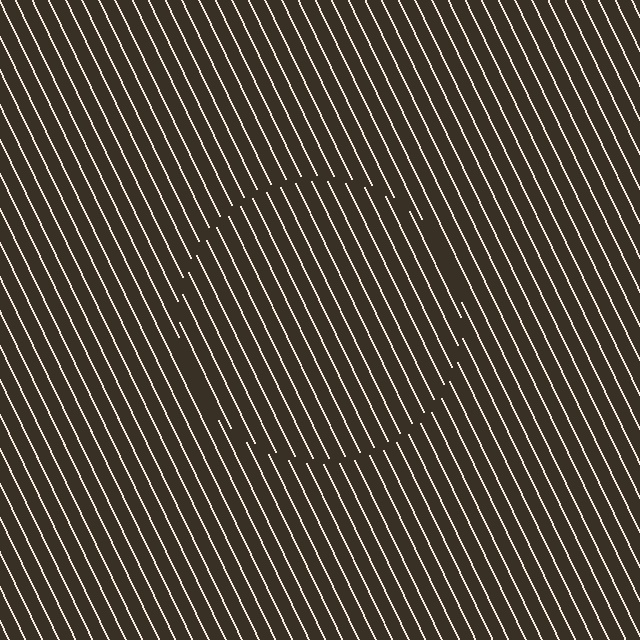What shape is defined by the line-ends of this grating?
An illusory circle. The interior of the shape contains the same grating, shifted by half a period — the contour is defined by the phase discontinuity where line-ends from the inner and outer gratings abut.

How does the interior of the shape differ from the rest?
The interior of the shape contains the same grating, shifted by half a period — the contour is defined by the phase discontinuity where line-ends from the inner and outer gratings abut.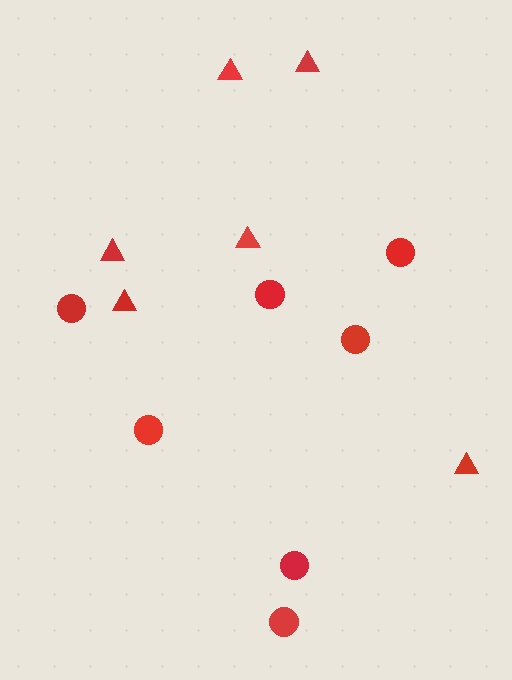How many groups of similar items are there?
There are 2 groups: one group of triangles (6) and one group of circles (7).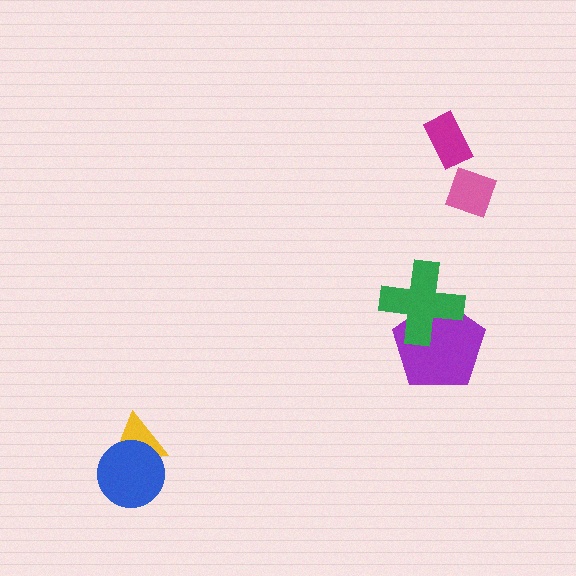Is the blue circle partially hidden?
No, no other shape covers it.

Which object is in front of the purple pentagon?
The green cross is in front of the purple pentagon.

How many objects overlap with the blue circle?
1 object overlaps with the blue circle.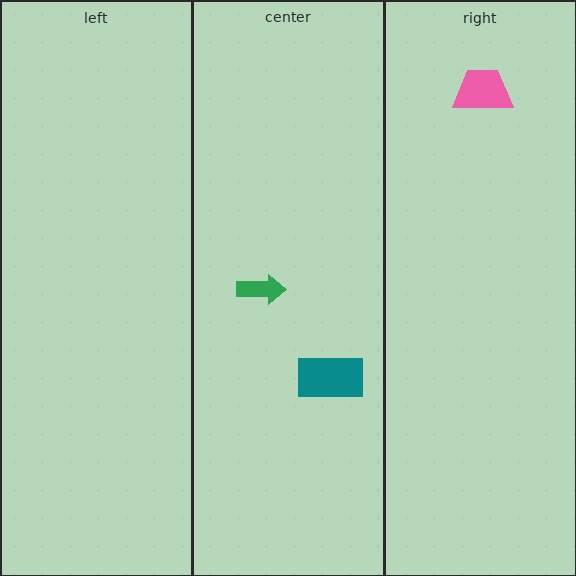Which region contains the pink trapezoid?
The right region.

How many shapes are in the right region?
1.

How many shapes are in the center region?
2.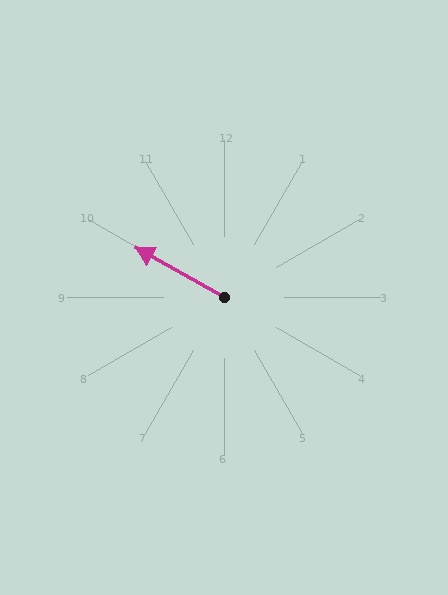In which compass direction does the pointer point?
Northwest.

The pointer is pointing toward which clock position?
Roughly 10 o'clock.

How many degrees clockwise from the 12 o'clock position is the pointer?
Approximately 300 degrees.